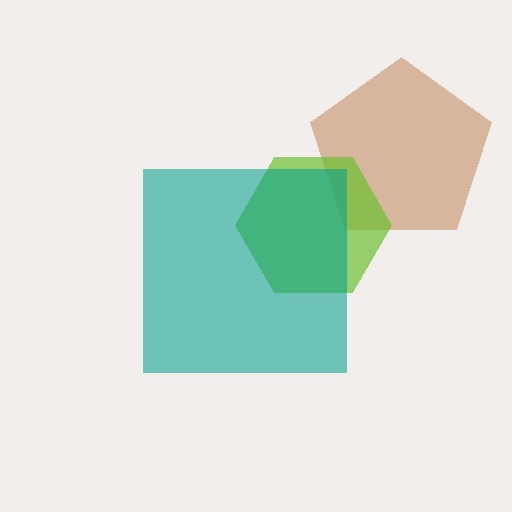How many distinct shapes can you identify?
There are 3 distinct shapes: a brown pentagon, a lime hexagon, a teal square.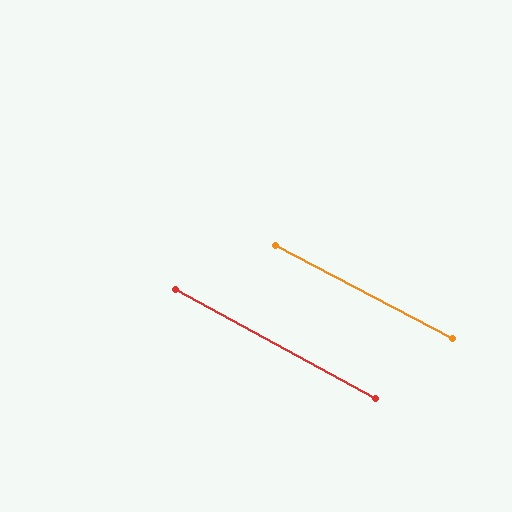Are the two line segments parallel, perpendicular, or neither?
Parallel — their directions differ by only 1.0°.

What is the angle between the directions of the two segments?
Approximately 1 degree.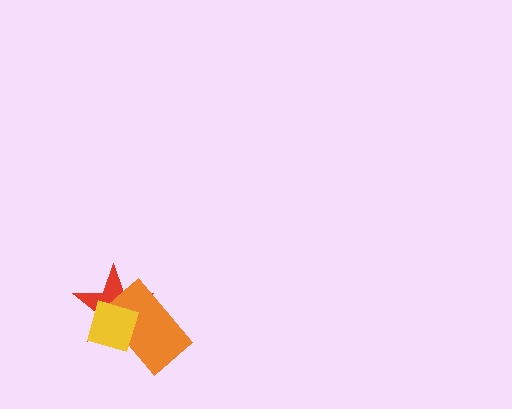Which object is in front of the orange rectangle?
The yellow diamond is in front of the orange rectangle.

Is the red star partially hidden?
Yes, it is partially covered by another shape.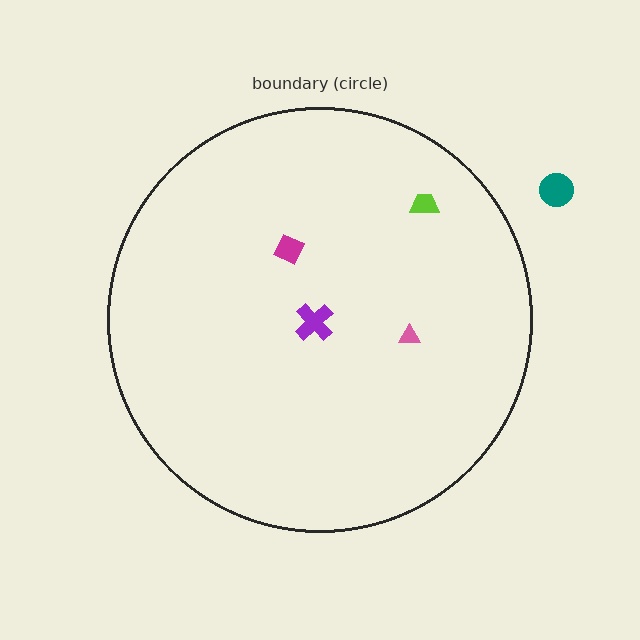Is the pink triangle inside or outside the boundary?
Inside.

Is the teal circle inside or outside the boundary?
Outside.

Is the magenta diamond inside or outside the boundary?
Inside.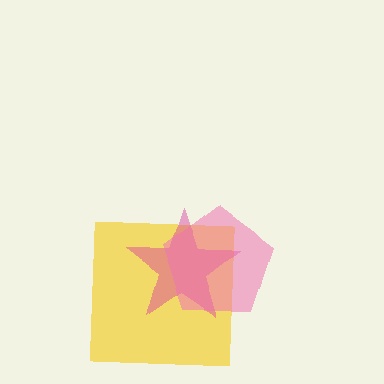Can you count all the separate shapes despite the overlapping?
Yes, there are 3 separate shapes.